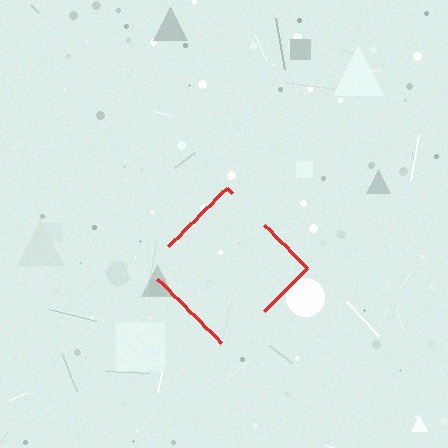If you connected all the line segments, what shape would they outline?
They would outline a diamond.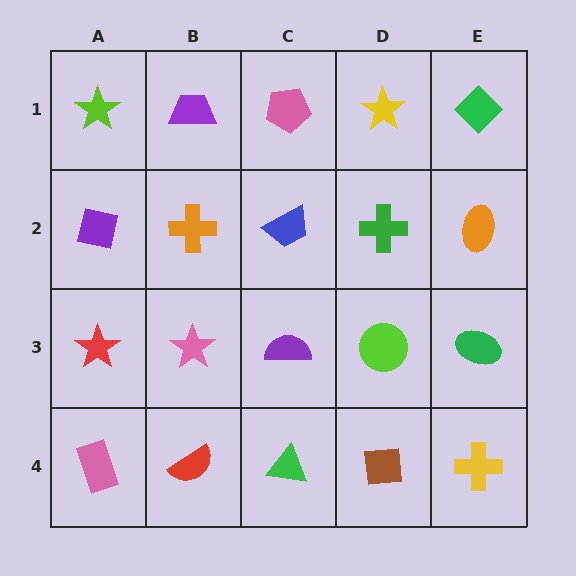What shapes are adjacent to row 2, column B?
A purple trapezoid (row 1, column B), a pink star (row 3, column B), a purple square (row 2, column A), a blue trapezoid (row 2, column C).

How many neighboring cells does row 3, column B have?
4.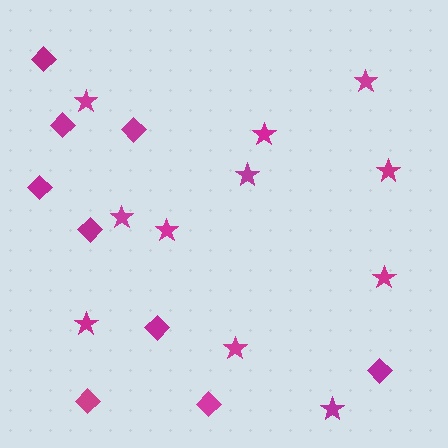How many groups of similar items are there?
There are 2 groups: one group of stars (11) and one group of diamonds (9).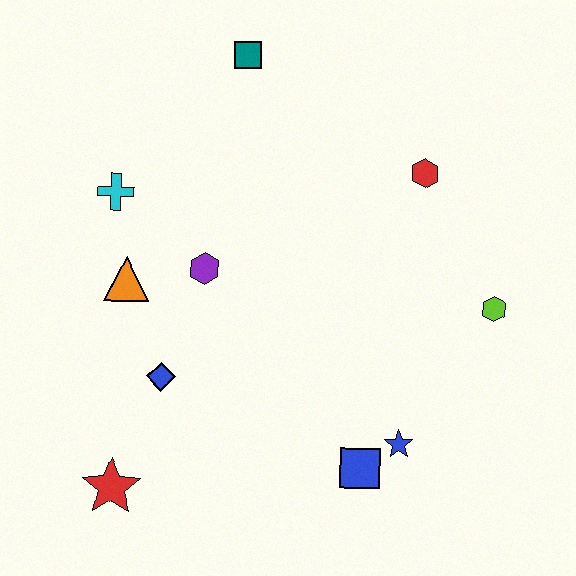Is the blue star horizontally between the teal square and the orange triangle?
No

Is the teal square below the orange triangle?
No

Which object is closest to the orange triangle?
The purple hexagon is closest to the orange triangle.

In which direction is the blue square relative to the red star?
The blue square is to the right of the red star.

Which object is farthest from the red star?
The teal square is farthest from the red star.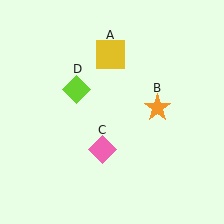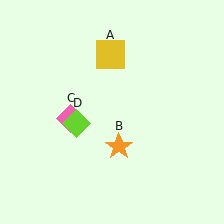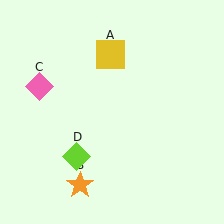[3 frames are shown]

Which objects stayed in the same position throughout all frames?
Yellow square (object A) remained stationary.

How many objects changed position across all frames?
3 objects changed position: orange star (object B), pink diamond (object C), lime diamond (object D).